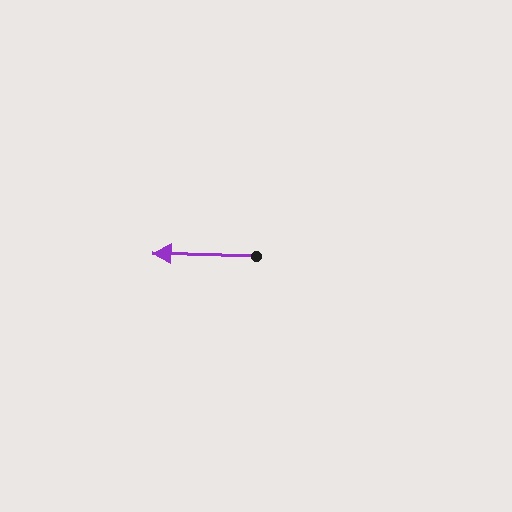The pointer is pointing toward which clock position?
Roughly 9 o'clock.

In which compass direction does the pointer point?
West.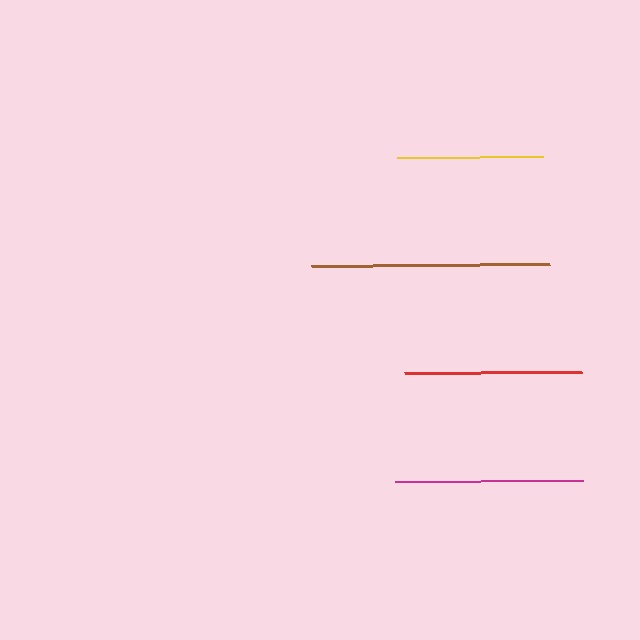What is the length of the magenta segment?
The magenta segment is approximately 188 pixels long.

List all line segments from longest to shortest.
From longest to shortest: brown, magenta, red, yellow.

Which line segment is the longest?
The brown line is the longest at approximately 239 pixels.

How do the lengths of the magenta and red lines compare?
The magenta and red lines are approximately the same length.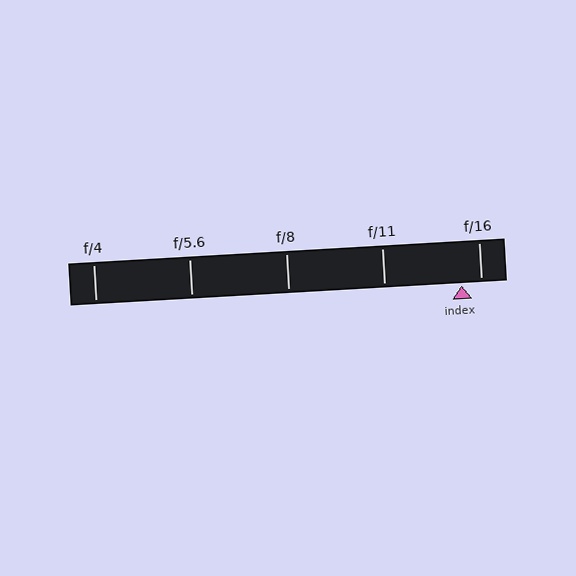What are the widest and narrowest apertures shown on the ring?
The widest aperture shown is f/4 and the narrowest is f/16.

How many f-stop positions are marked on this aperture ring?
There are 5 f-stop positions marked.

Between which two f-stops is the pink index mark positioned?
The index mark is between f/11 and f/16.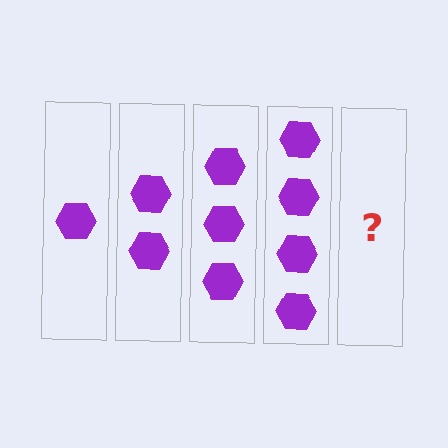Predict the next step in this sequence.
The next step is 5 hexagons.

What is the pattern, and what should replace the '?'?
The pattern is that each step adds one more hexagon. The '?' should be 5 hexagons.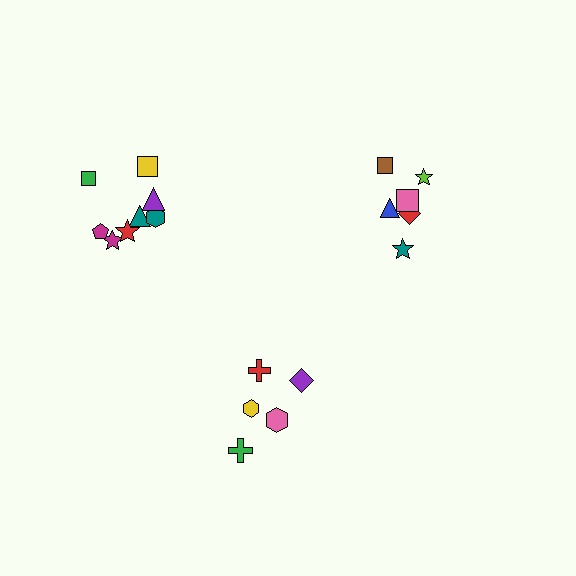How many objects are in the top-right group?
There are 6 objects.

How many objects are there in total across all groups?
There are 19 objects.